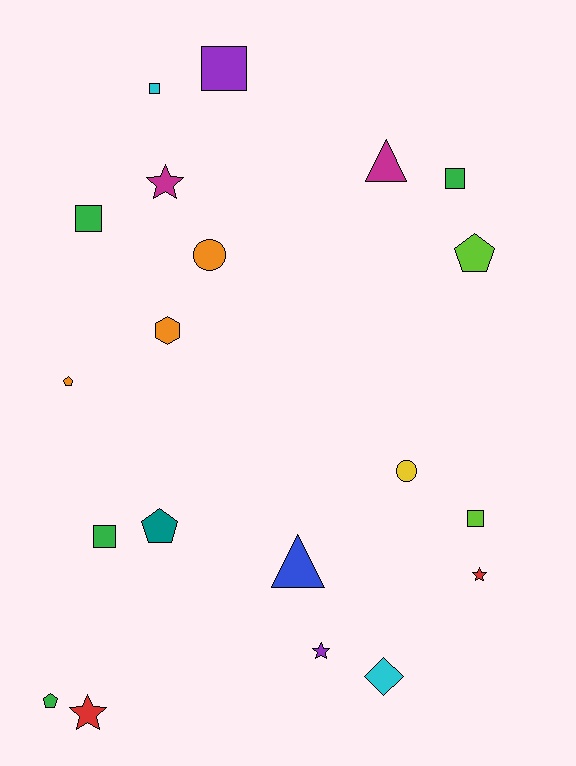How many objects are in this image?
There are 20 objects.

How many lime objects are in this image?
There are 2 lime objects.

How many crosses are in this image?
There are no crosses.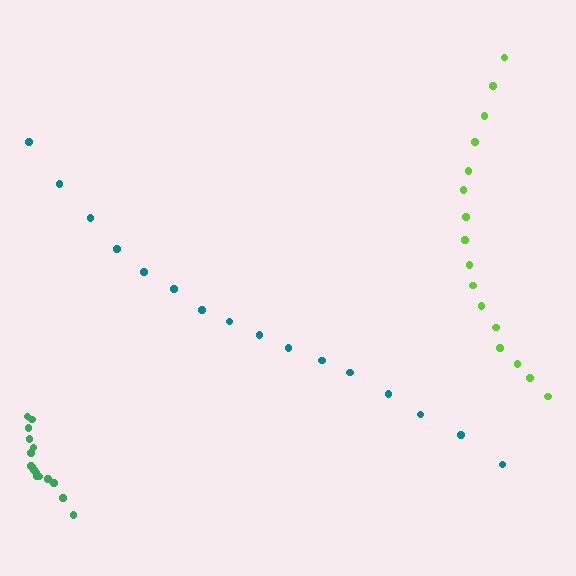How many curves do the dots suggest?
There are 3 distinct paths.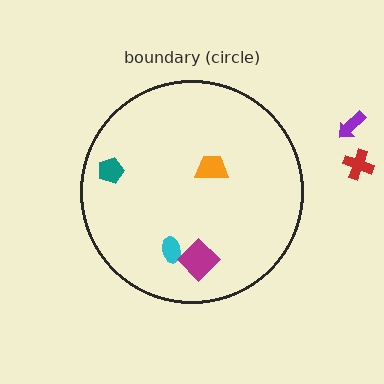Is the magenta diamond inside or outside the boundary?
Inside.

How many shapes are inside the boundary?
4 inside, 2 outside.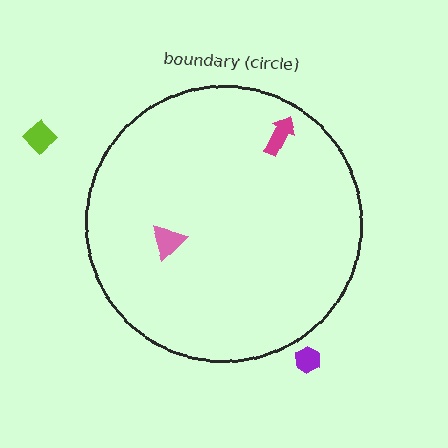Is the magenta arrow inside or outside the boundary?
Inside.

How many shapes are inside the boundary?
2 inside, 2 outside.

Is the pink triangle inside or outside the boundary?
Inside.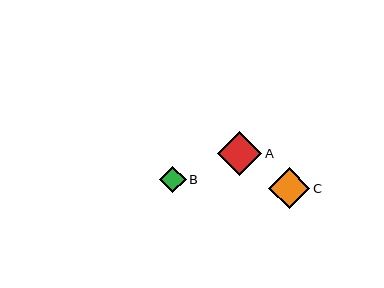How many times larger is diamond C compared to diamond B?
Diamond C is approximately 1.5 times the size of diamond B.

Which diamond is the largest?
Diamond A is the largest with a size of approximately 44 pixels.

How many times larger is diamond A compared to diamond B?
Diamond A is approximately 1.7 times the size of diamond B.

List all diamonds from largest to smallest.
From largest to smallest: A, C, B.